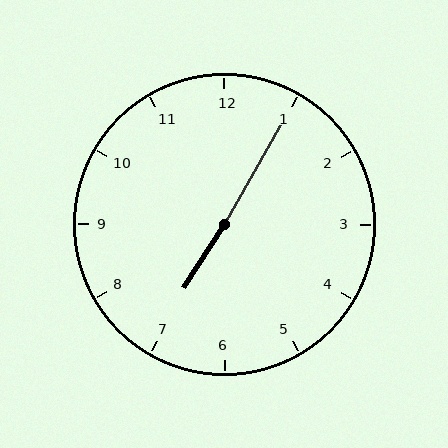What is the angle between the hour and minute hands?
Approximately 178 degrees.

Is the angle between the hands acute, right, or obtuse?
It is obtuse.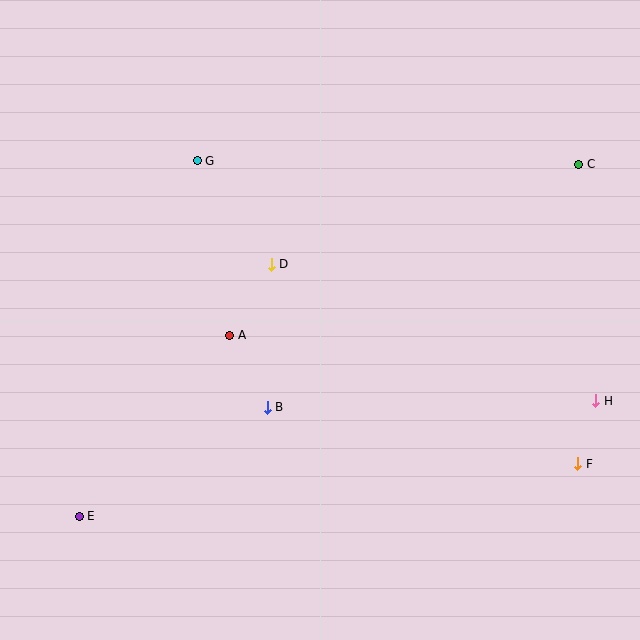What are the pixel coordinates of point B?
Point B is at (267, 407).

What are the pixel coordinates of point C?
Point C is at (579, 164).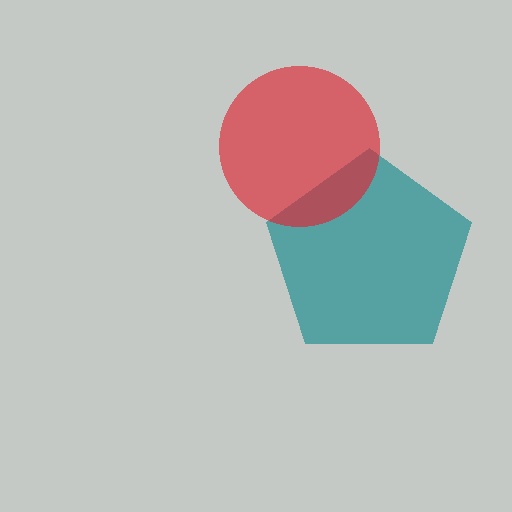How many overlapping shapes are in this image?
There are 2 overlapping shapes in the image.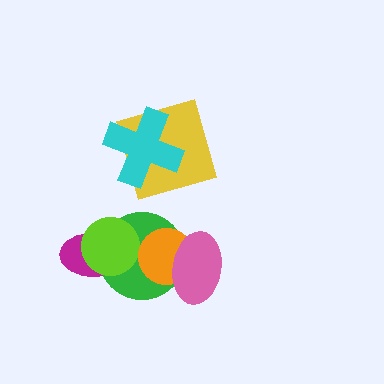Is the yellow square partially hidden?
Yes, it is partially covered by another shape.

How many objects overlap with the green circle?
4 objects overlap with the green circle.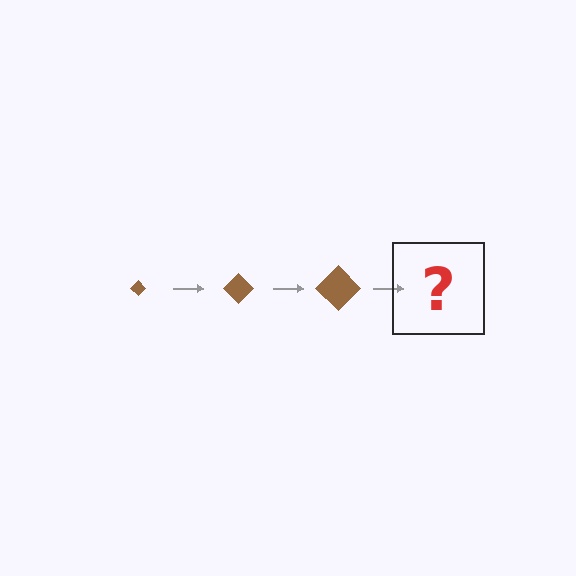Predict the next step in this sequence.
The next step is a brown diamond, larger than the previous one.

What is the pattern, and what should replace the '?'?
The pattern is that the diamond gets progressively larger each step. The '?' should be a brown diamond, larger than the previous one.